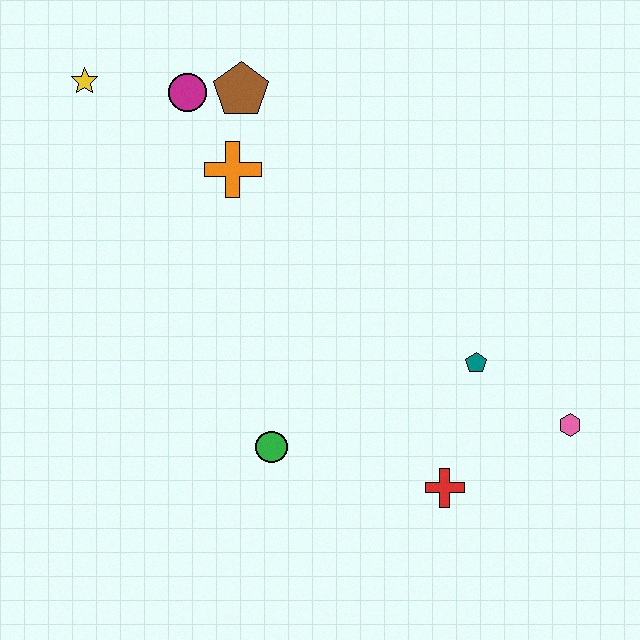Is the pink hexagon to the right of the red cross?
Yes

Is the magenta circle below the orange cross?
No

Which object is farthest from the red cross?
The yellow star is farthest from the red cross.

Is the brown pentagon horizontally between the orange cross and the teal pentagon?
Yes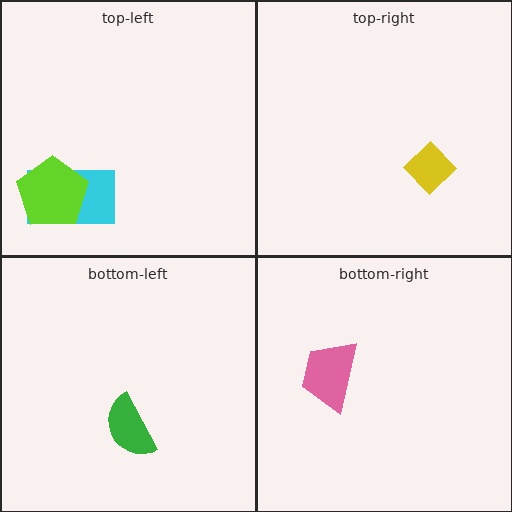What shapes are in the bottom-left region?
The green semicircle.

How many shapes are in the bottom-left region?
1.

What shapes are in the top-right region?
The yellow diamond.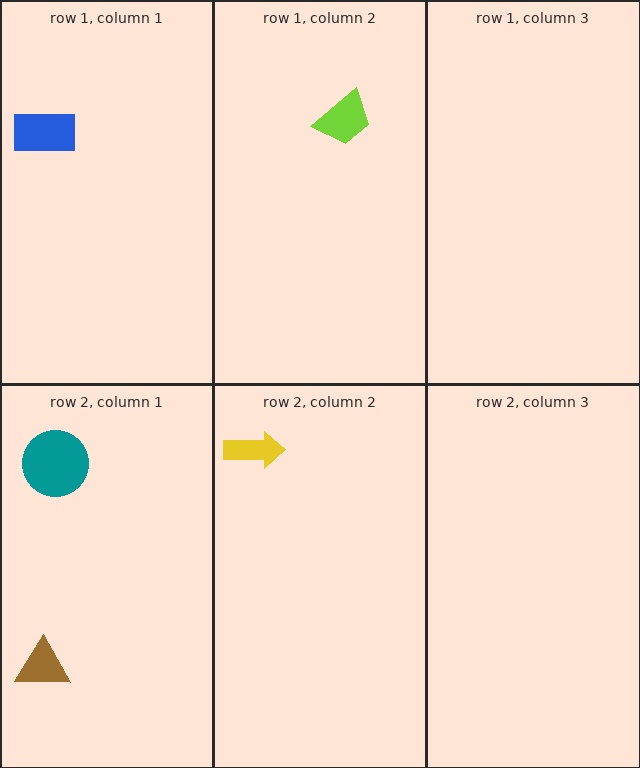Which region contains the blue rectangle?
The row 1, column 1 region.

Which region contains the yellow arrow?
The row 2, column 2 region.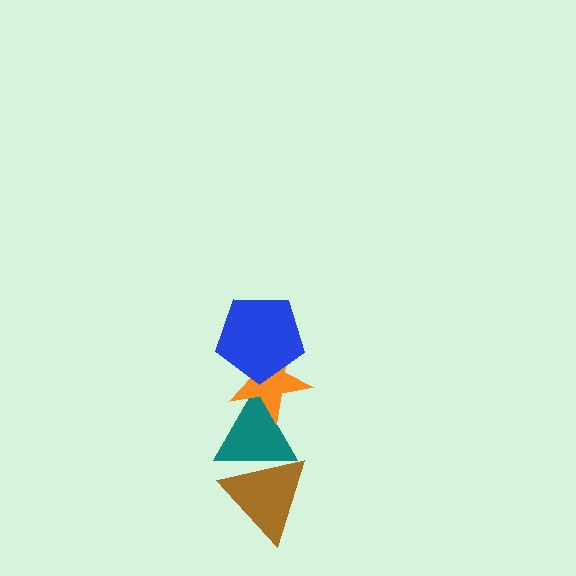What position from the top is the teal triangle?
The teal triangle is 3rd from the top.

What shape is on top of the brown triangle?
The teal triangle is on top of the brown triangle.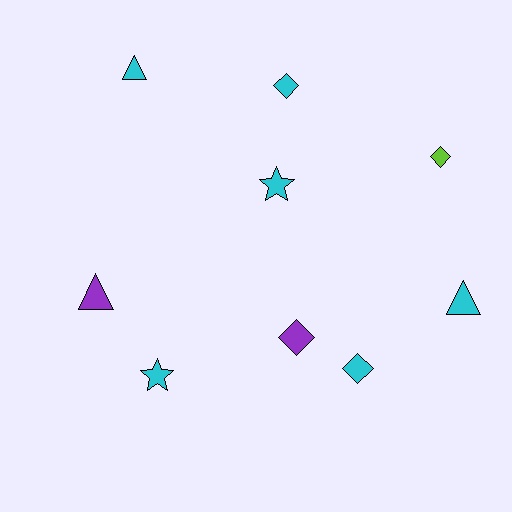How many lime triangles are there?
There are no lime triangles.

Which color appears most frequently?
Cyan, with 6 objects.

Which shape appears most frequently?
Diamond, with 4 objects.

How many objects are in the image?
There are 9 objects.